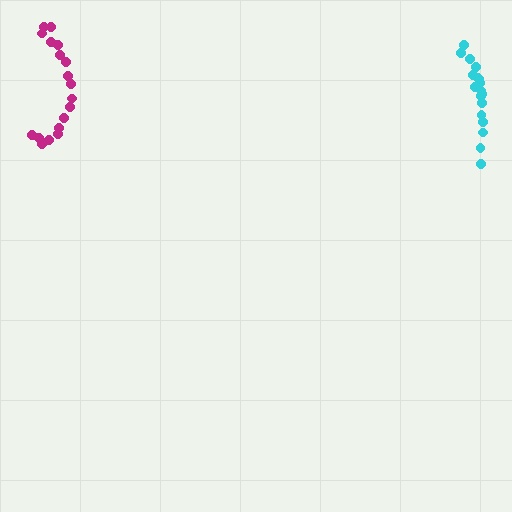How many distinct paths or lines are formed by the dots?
There are 2 distinct paths.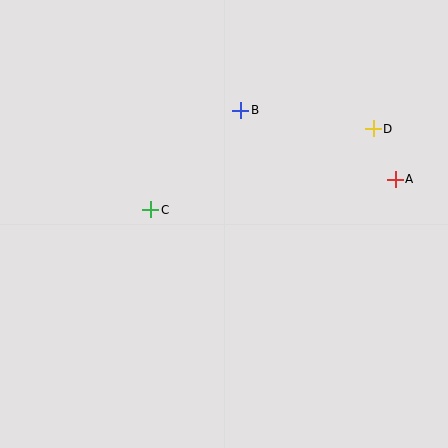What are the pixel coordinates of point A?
Point A is at (395, 179).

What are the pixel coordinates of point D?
Point D is at (373, 129).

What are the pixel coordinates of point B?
Point B is at (241, 110).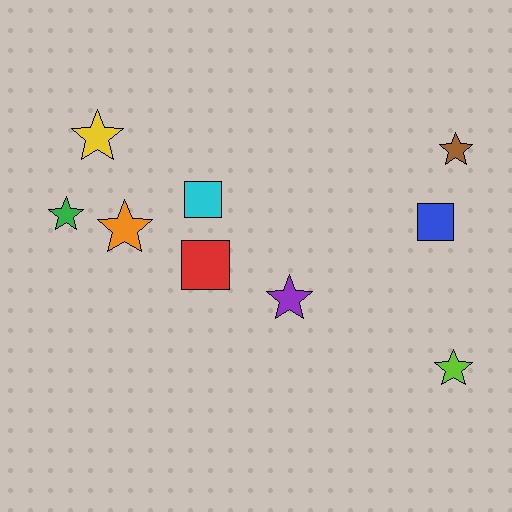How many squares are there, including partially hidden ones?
There are 3 squares.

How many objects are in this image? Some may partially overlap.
There are 9 objects.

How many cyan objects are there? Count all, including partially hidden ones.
There is 1 cyan object.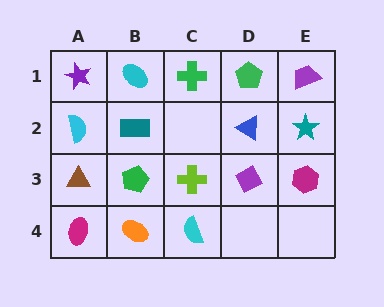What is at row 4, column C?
A cyan semicircle.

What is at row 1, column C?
A green cross.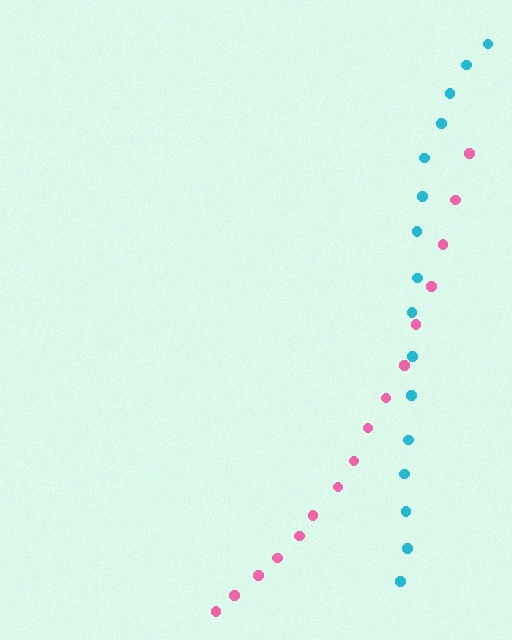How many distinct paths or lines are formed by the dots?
There are 2 distinct paths.